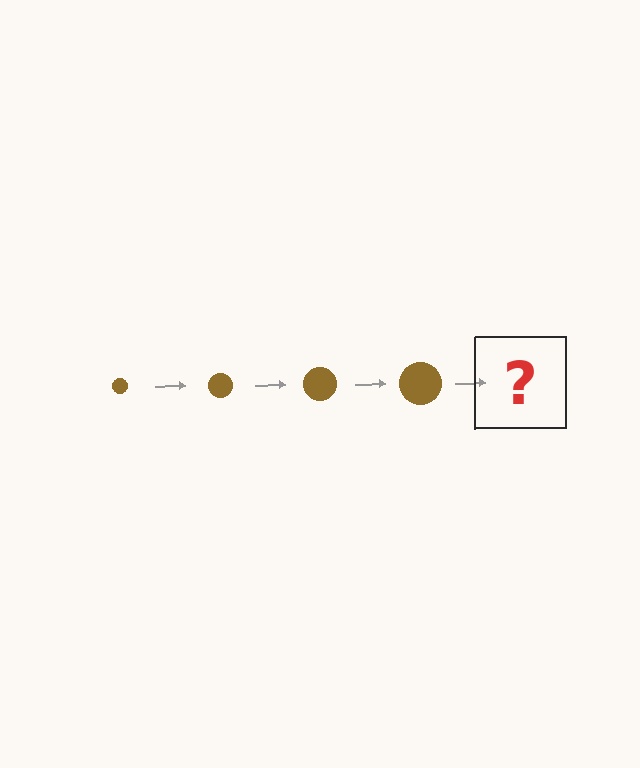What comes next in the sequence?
The next element should be a brown circle, larger than the previous one.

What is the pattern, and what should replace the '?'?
The pattern is that the circle gets progressively larger each step. The '?' should be a brown circle, larger than the previous one.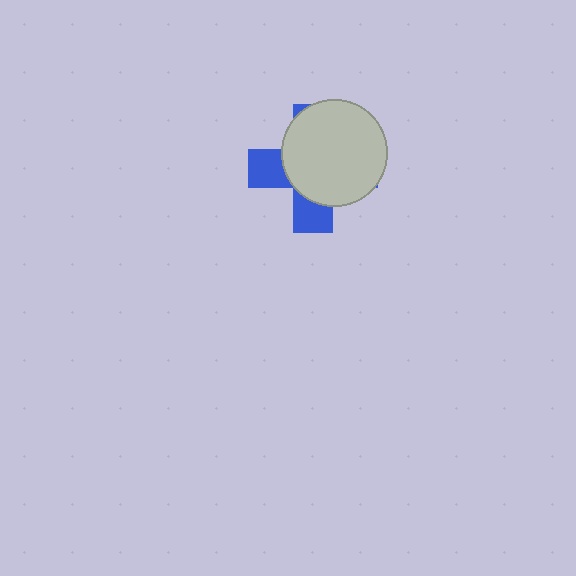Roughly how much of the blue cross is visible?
A small part of it is visible (roughly 33%).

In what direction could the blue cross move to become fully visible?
The blue cross could move toward the lower-left. That would shift it out from behind the light gray circle entirely.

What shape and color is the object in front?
The object in front is a light gray circle.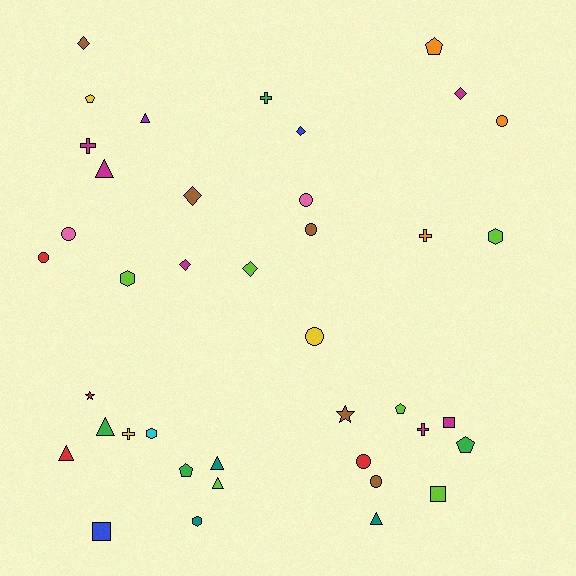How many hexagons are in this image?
There are 4 hexagons.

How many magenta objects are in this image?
There are 6 magenta objects.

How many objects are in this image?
There are 40 objects.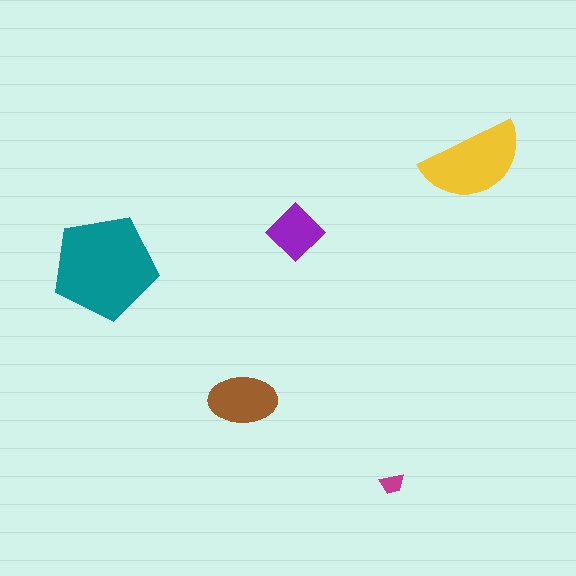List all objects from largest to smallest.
The teal pentagon, the yellow semicircle, the brown ellipse, the purple diamond, the magenta trapezoid.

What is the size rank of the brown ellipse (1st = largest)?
3rd.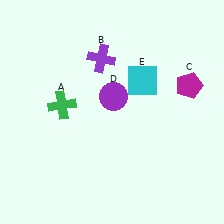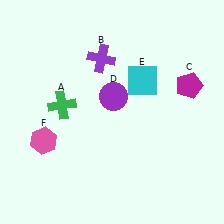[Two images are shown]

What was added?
A pink hexagon (F) was added in Image 2.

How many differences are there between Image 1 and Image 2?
There is 1 difference between the two images.